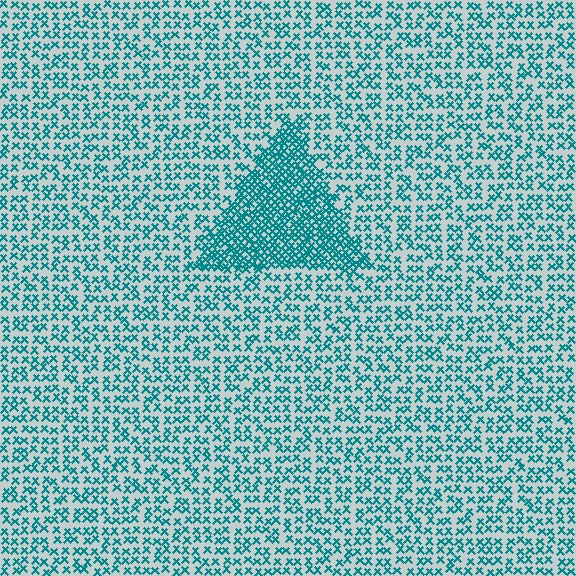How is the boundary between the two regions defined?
The boundary is defined by a change in element density (approximately 2.3x ratio). All elements are the same color, size, and shape.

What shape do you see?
I see a triangle.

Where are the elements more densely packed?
The elements are more densely packed inside the triangle boundary.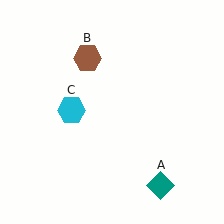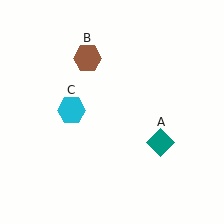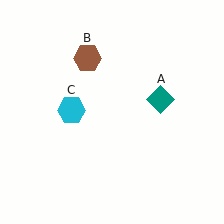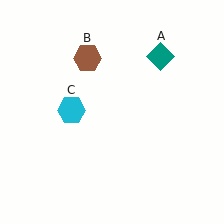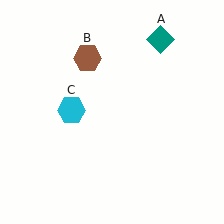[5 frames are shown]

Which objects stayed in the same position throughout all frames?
Brown hexagon (object B) and cyan hexagon (object C) remained stationary.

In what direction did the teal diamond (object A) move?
The teal diamond (object A) moved up.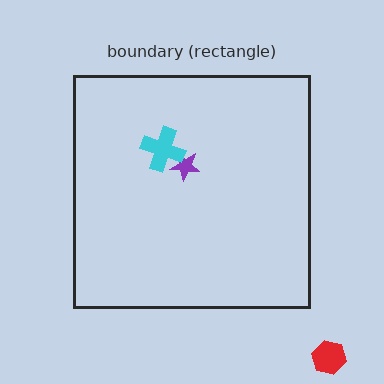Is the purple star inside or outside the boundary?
Inside.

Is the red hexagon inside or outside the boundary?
Outside.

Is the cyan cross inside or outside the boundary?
Inside.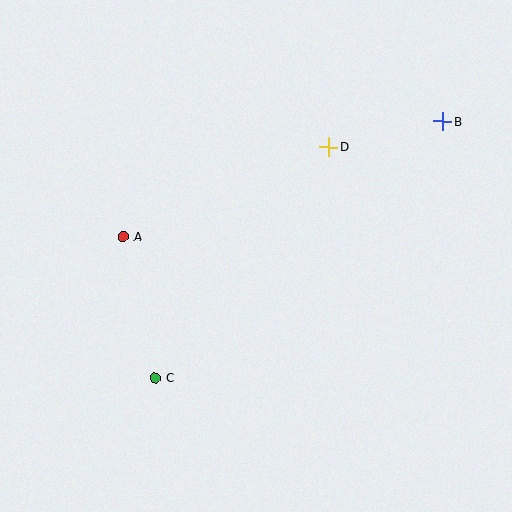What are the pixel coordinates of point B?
Point B is at (443, 121).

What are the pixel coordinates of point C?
Point C is at (155, 378).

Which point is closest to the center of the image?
Point D at (329, 147) is closest to the center.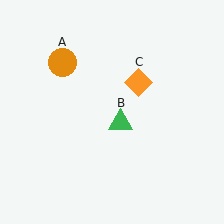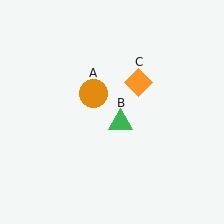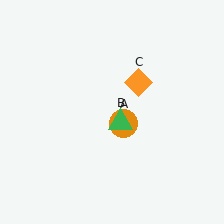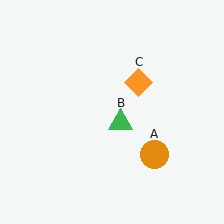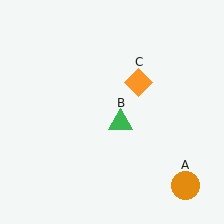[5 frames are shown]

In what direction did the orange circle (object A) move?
The orange circle (object A) moved down and to the right.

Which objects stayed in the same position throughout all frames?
Green triangle (object B) and orange diamond (object C) remained stationary.